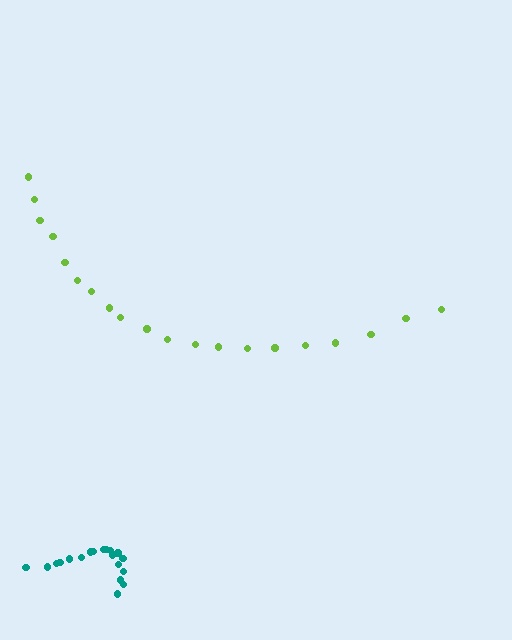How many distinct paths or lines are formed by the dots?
There are 2 distinct paths.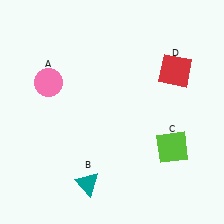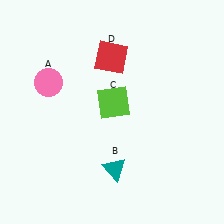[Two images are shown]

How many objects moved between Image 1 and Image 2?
3 objects moved between the two images.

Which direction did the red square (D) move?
The red square (D) moved left.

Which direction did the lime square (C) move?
The lime square (C) moved left.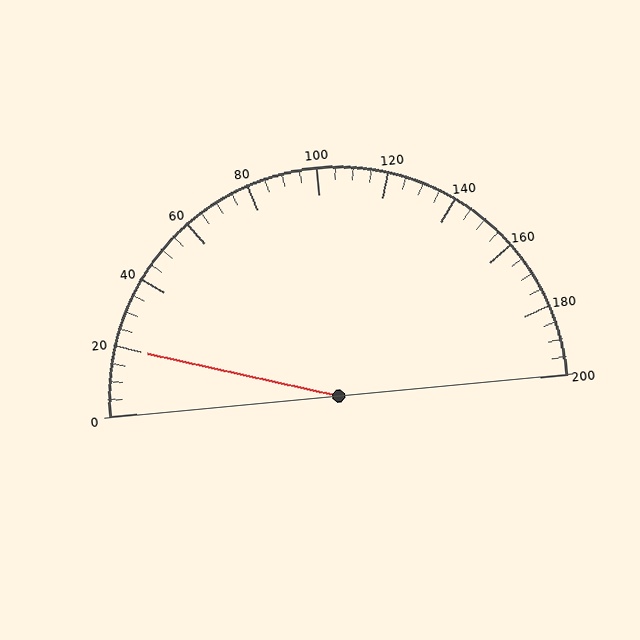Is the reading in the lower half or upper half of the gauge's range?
The reading is in the lower half of the range (0 to 200).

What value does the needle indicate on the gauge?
The needle indicates approximately 20.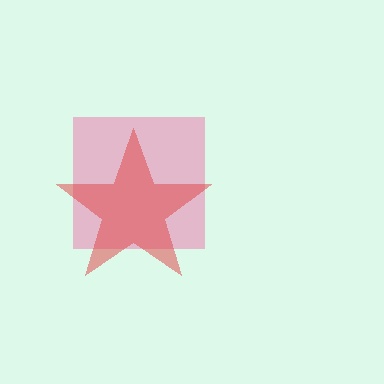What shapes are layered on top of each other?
The layered shapes are: a pink square, a red star.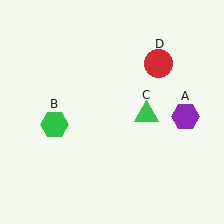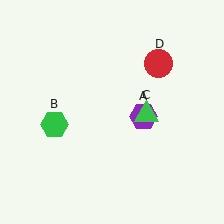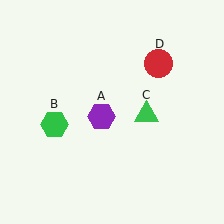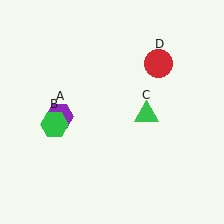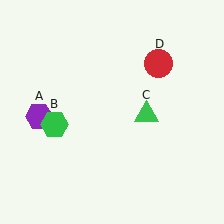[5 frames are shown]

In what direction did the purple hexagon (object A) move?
The purple hexagon (object A) moved left.